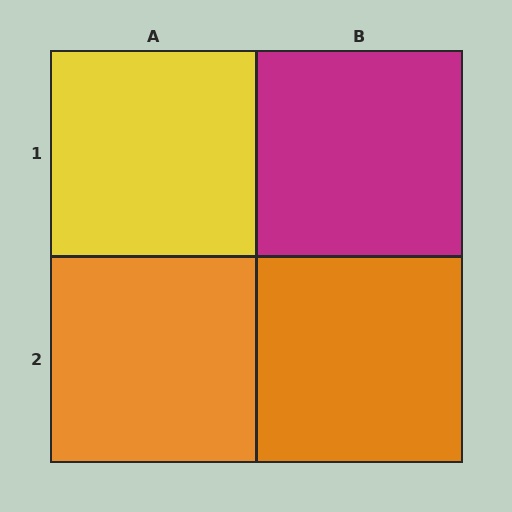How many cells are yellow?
1 cell is yellow.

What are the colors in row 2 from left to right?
Orange, orange.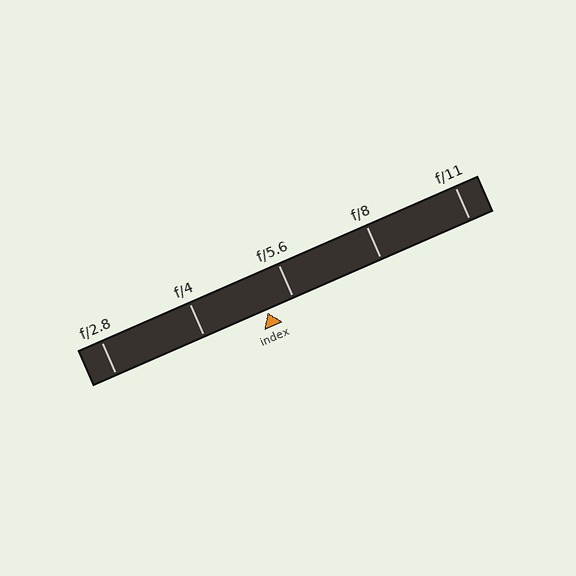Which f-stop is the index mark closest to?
The index mark is closest to f/5.6.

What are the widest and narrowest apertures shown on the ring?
The widest aperture shown is f/2.8 and the narrowest is f/11.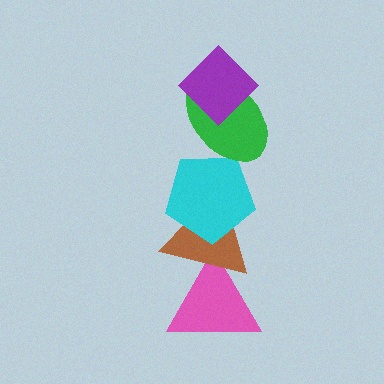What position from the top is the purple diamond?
The purple diamond is 1st from the top.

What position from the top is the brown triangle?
The brown triangle is 4th from the top.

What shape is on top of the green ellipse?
The purple diamond is on top of the green ellipse.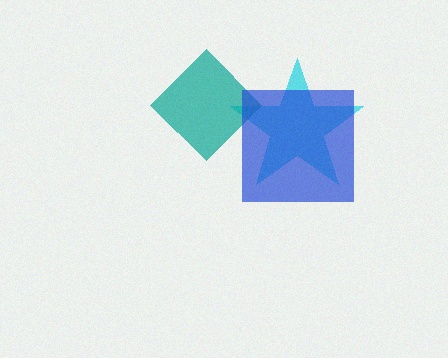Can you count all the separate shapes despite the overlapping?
Yes, there are 3 separate shapes.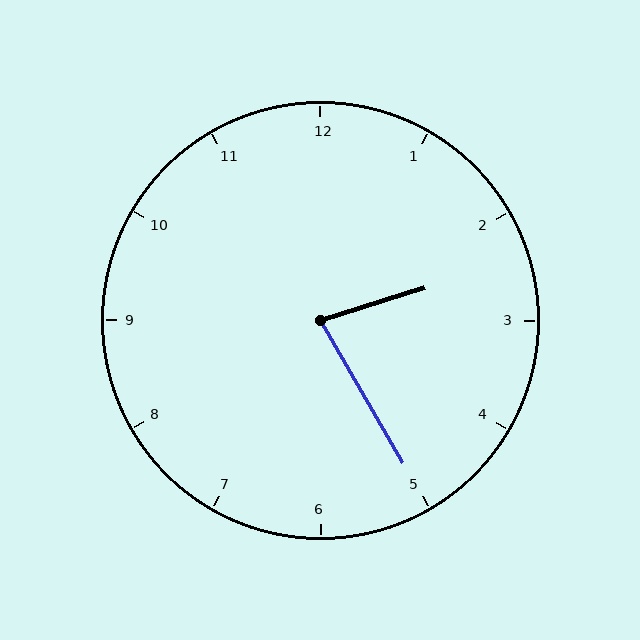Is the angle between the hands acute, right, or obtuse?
It is acute.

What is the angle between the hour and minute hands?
Approximately 78 degrees.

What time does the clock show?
2:25.